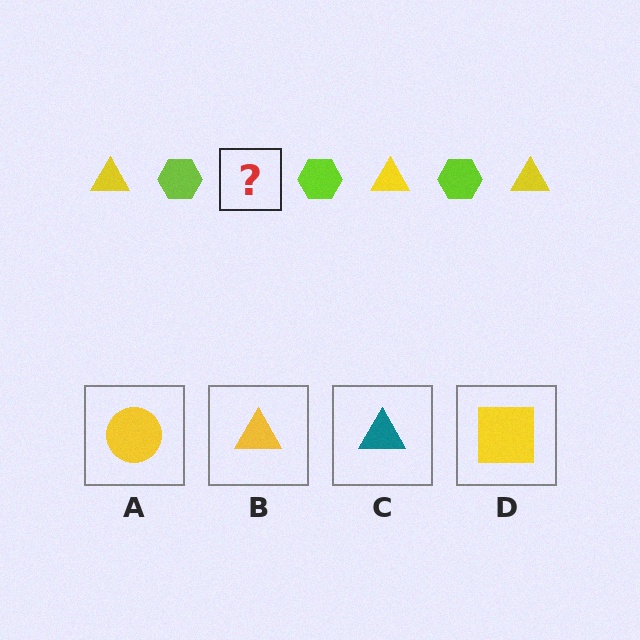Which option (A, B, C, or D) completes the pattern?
B.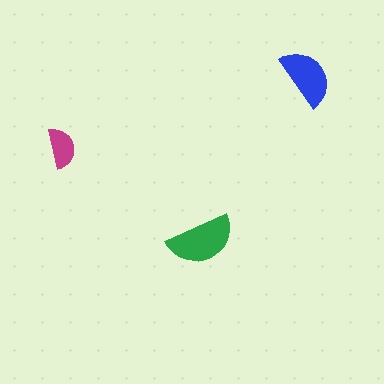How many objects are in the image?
There are 3 objects in the image.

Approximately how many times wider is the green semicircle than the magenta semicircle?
About 1.5 times wider.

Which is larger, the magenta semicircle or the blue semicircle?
The blue one.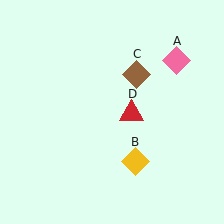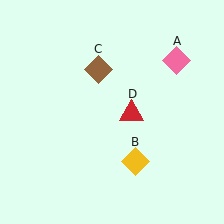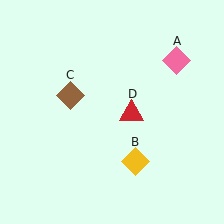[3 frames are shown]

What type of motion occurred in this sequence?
The brown diamond (object C) rotated counterclockwise around the center of the scene.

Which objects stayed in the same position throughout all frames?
Pink diamond (object A) and yellow diamond (object B) and red triangle (object D) remained stationary.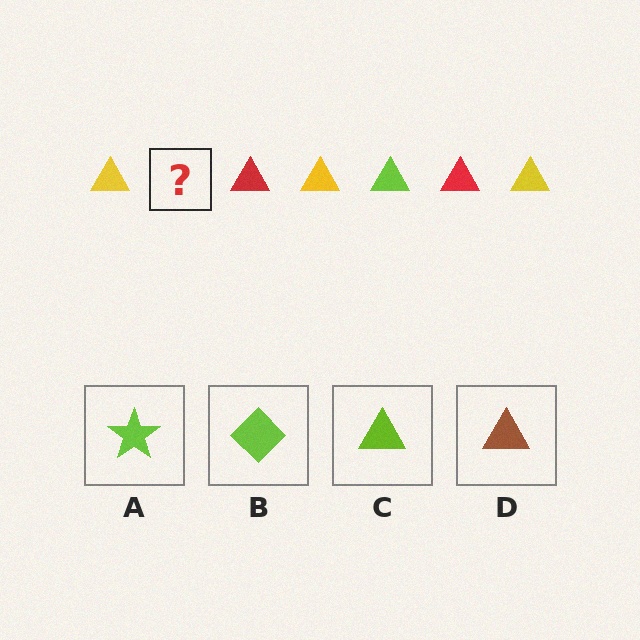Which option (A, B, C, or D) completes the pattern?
C.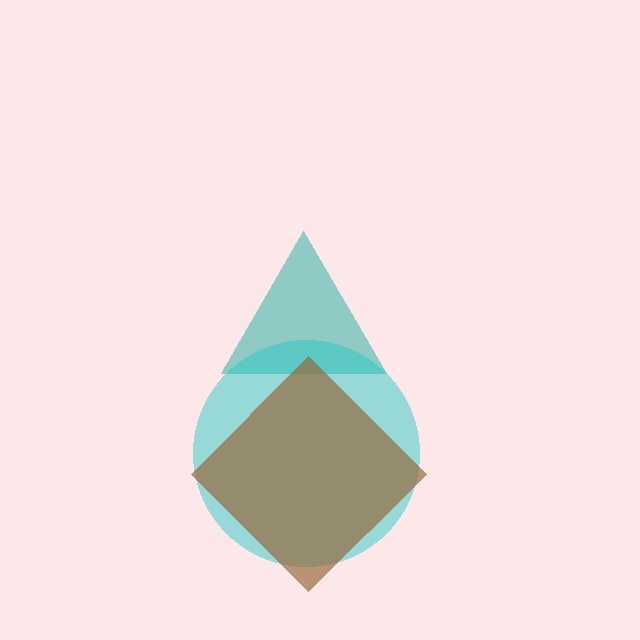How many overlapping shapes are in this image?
There are 3 overlapping shapes in the image.